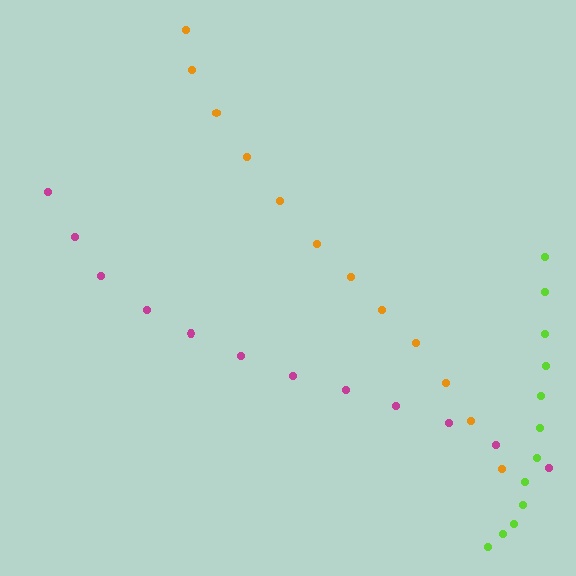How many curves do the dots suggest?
There are 3 distinct paths.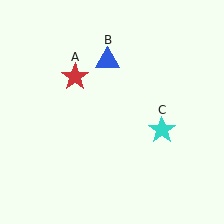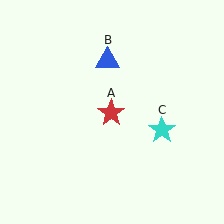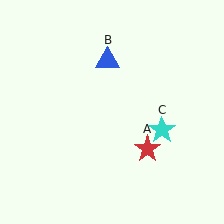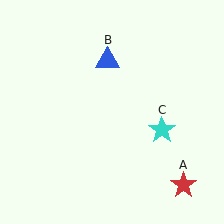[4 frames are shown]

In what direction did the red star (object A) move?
The red star (object A) moved down and to the right.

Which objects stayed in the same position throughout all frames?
Blue triangle (object B) and cyan star (object C) remained stationary.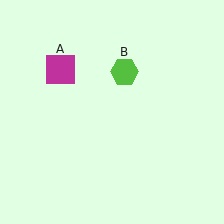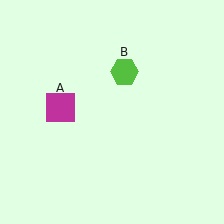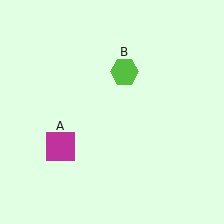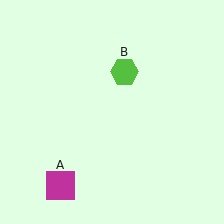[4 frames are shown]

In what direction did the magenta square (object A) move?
The magenta square (object A) moved down.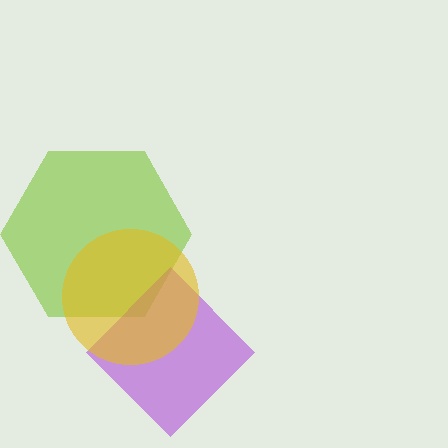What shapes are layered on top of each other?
The layered shapes are: a lime hexagon, a purple diamond, a yellow circle.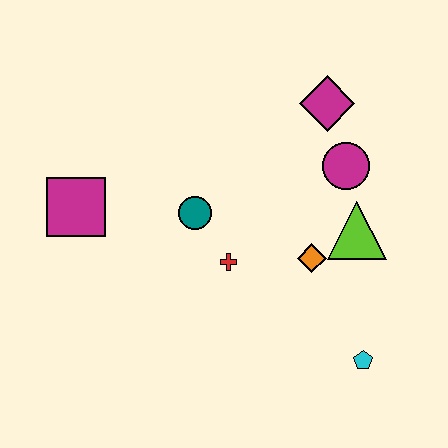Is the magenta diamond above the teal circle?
Yes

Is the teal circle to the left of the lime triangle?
Yes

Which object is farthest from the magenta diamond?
The magenta square is farthest from the magenta diamond.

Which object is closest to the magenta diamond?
The magenta circle is closest to the magenta diamond.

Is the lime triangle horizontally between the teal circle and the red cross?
No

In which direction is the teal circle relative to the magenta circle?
The teal circle is to the left of the magenta circle.